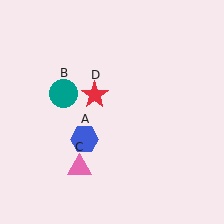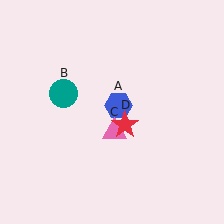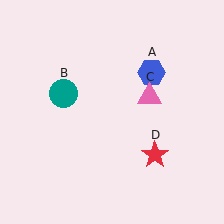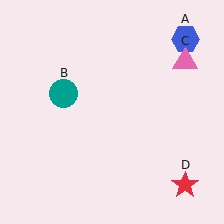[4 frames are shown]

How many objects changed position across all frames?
3 objects changed position: blue hexagon (object A), pink triangle (object C), red star (object D).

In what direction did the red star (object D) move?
The red star (object D) moved down and to the right.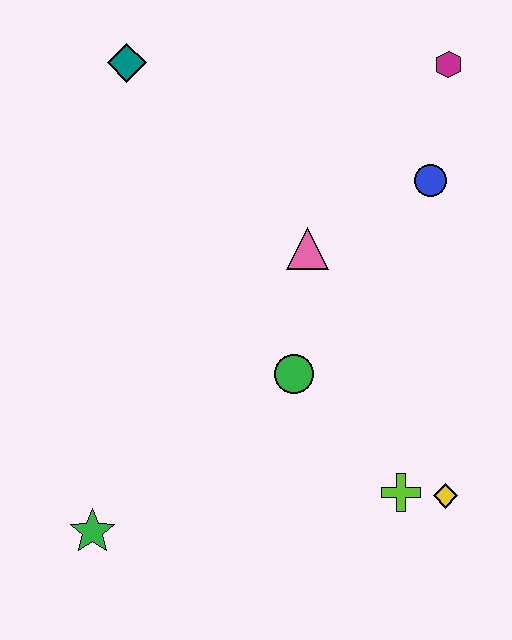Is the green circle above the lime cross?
Yes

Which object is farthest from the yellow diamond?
The teal diamond is farthest from the yellow diamond.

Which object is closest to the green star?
The green circle is closest to the green star.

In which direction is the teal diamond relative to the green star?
The teal diamond is above the green star.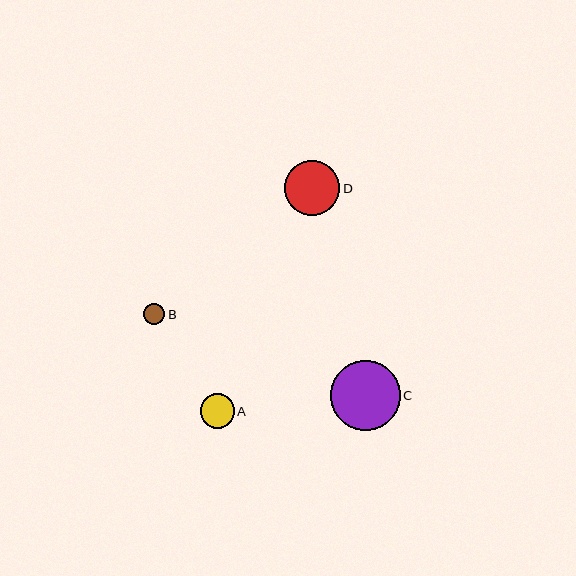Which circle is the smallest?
Circle B is the smallest with a size of approximately 21 pixels.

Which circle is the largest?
Circle C is the largest with a size of approximately 70 pixels.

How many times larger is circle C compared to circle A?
Circle C is approximately 2.0 times the size of circle A.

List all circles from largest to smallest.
From largest to smallest: C, D, A, B.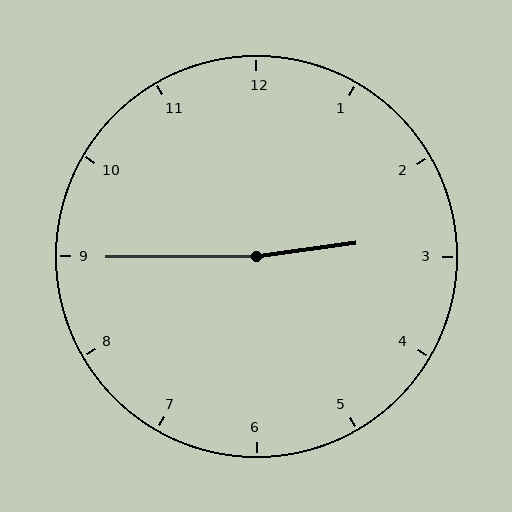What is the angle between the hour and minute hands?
Approximately 172 degrees.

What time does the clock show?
2:45.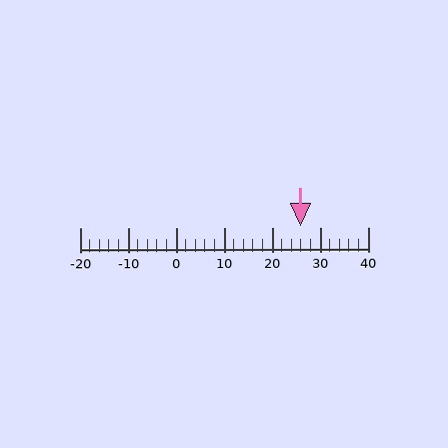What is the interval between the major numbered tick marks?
The major tick marks are spaced 10 units apart.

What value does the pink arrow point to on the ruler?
The pink arrow points to approximately 26.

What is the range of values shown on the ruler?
The ruler shows values from -20 to 40.